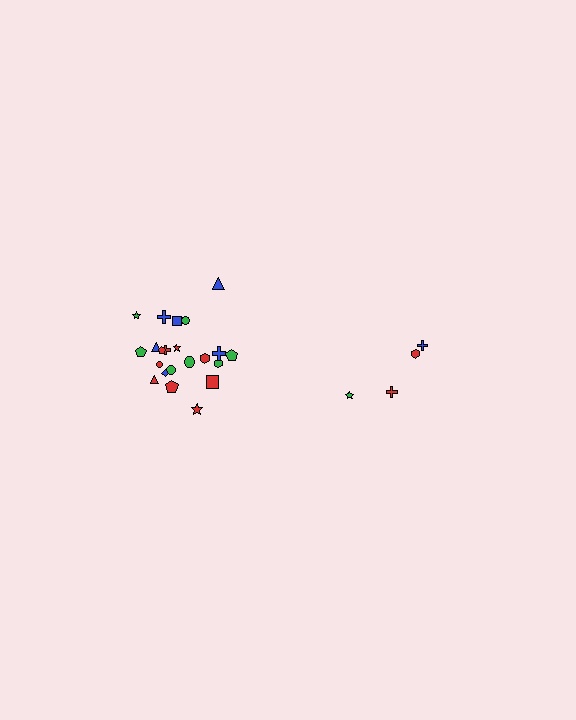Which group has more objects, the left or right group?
The left group.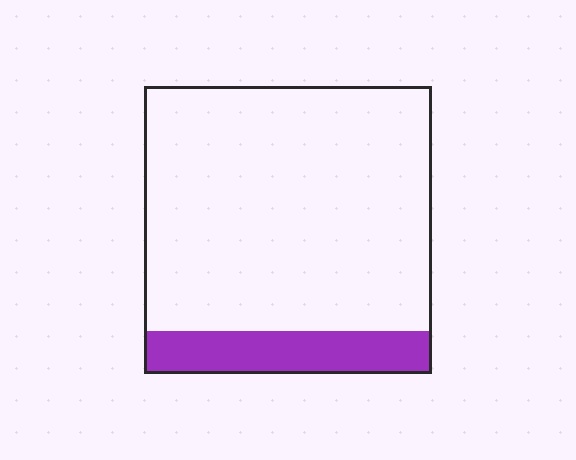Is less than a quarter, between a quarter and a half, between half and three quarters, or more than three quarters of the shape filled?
Less than a quarter.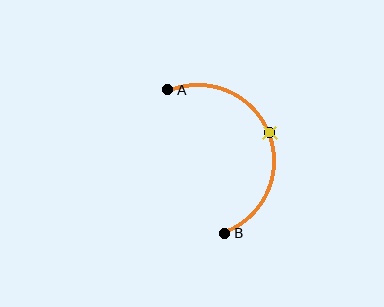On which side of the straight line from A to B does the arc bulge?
The arc bulges to the right of the straight line connecting A and B.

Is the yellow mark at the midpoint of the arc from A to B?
Yes. The yellow mark lies on the arc at equal arc-length from both A and B — it is the arc midpoint.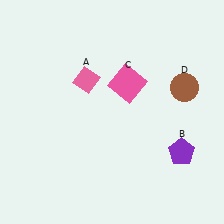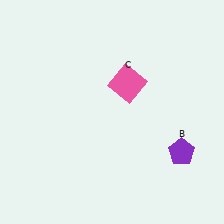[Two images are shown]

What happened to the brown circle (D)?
The brown circle (D) was removed in Image 2. It was in the top-right area of Image 1.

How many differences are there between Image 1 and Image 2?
There are 2 differences between the two images.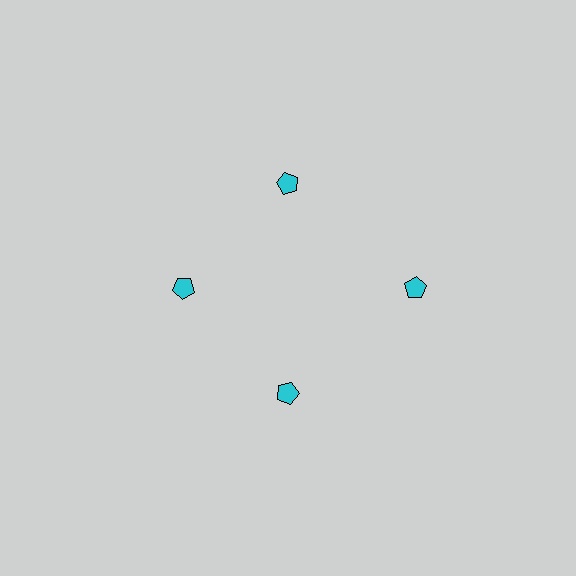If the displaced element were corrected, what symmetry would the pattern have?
It would have 4-fold rotational symmetry — the pattern would map onto itself every 90 degrees.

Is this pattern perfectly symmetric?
No. The 4 cyan pentagons are arranged in a ring, but one element near the 3 o'clock position is pushed outward from the center, breaking the 4-fold rotational symmetry.